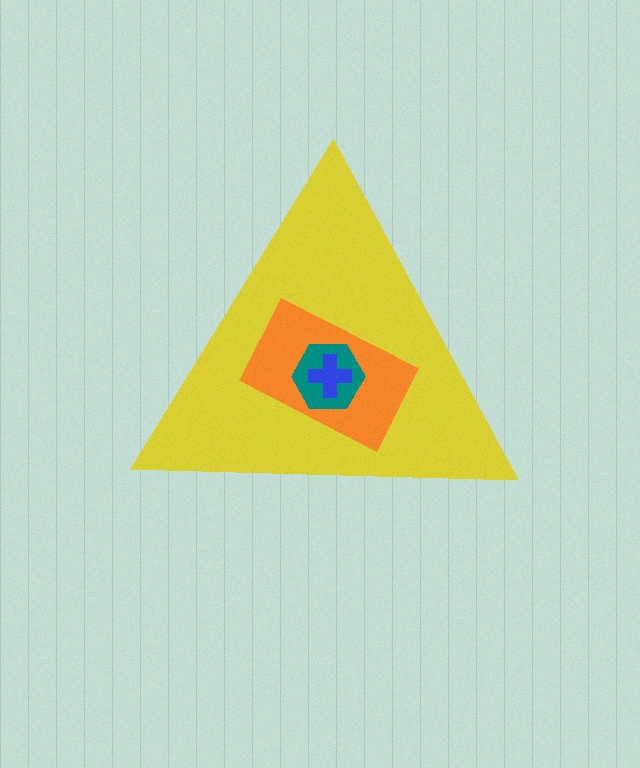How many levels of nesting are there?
4.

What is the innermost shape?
The blue cross.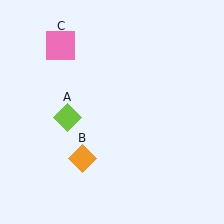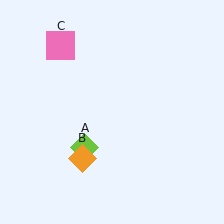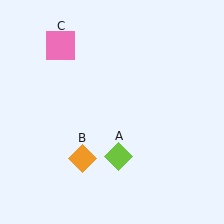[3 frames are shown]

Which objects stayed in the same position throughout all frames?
Orange diamond (object B) and pink square (object C) remained stationary.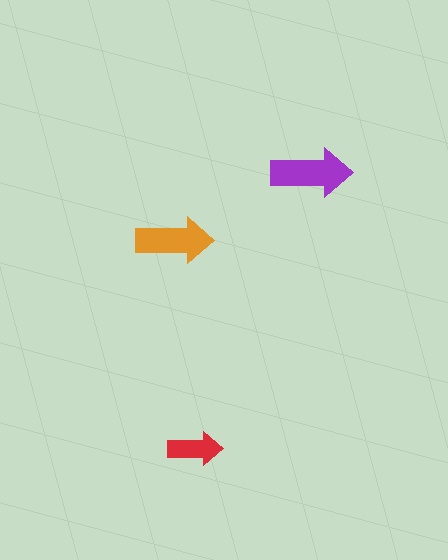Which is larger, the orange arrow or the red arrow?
The orange one.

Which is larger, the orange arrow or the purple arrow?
The purple one.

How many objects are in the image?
There are 3 objects in the image.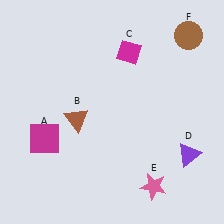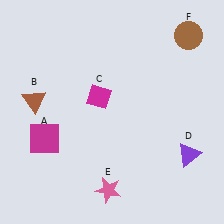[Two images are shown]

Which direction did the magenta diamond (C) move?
The magenta diamond (C) moved down.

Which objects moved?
The objects that moved are: the brown triangle (B), the magenta diamond (C), the pink star (E).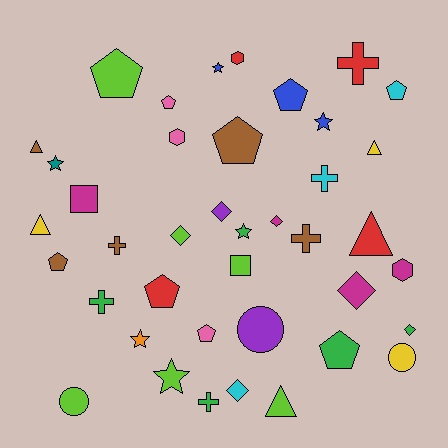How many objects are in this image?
There are 40 objects.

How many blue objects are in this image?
There are 3 blue objects.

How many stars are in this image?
There are 6 stars.